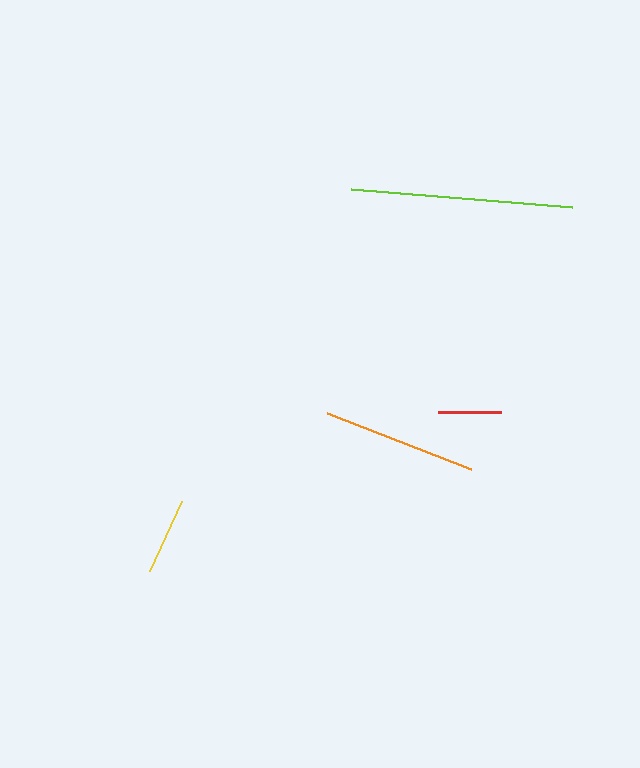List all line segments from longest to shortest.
From longest to shortest: lime, orange, yellow, red.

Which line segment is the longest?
The lime line is the longest at approximately 222 pixels.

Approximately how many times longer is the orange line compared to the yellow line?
The orange line is approximately 2.0 times the length of the yellow line.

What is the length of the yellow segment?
The yellow segment is approximately 77 pixels long.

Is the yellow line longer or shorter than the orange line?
The orange line is longer than the yellow line.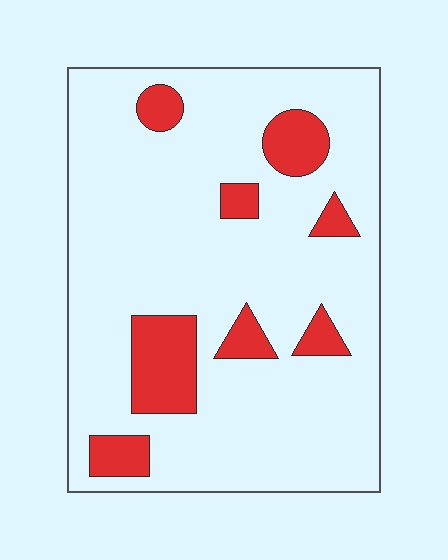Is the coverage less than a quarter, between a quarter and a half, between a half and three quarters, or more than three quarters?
Less than a quarter.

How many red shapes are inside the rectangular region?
8.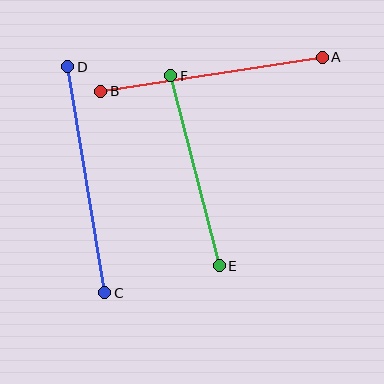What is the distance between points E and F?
The distance is approximately 196 pixels.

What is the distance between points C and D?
The distance is approximately 229 pixels.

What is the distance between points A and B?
The distance is approximately 224 pixels.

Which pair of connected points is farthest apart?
Points C and D are farthest apart.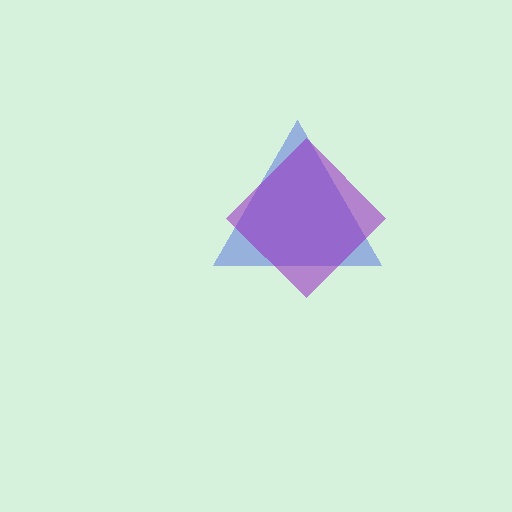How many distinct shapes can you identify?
There are 2 distinct shapes: a blue triangle, a purple diamond.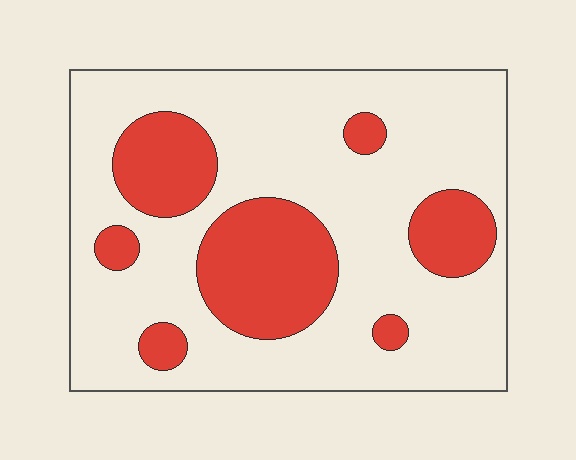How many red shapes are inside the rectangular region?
7.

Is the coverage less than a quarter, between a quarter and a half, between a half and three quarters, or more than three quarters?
Between a quarter and a half.